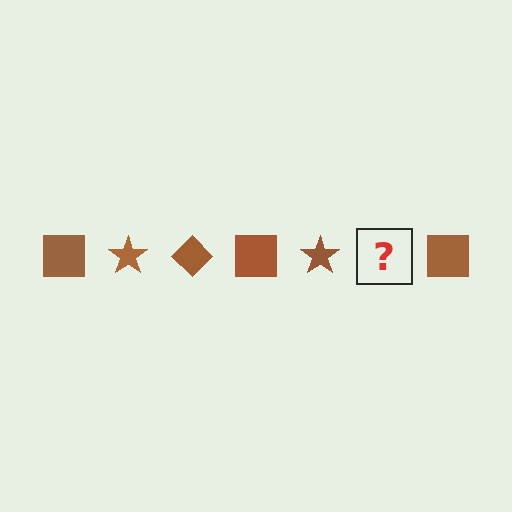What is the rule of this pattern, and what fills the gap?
The rule is that the pattern cycles through square, star, diamond shapes in brown. The gap should be filled with a brown diamond.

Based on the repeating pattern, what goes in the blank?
The blank should be a brown diamond.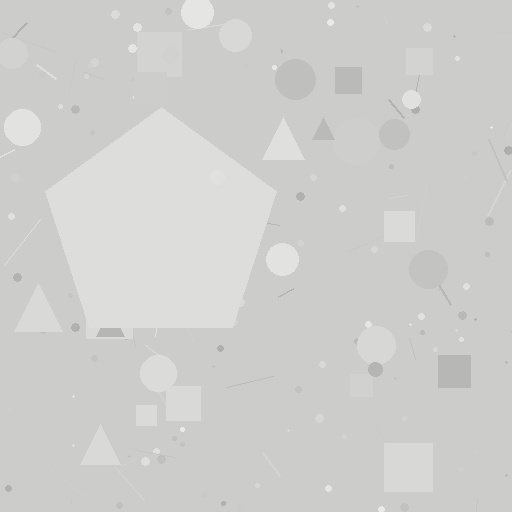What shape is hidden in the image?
A pentagon is hidden in the image.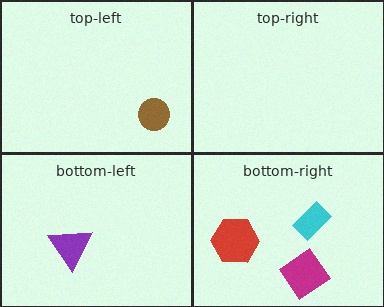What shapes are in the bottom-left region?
The purple triangle.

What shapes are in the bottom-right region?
The cyan rectangle, the magenta diamond, the red hexagon.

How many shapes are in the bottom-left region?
1.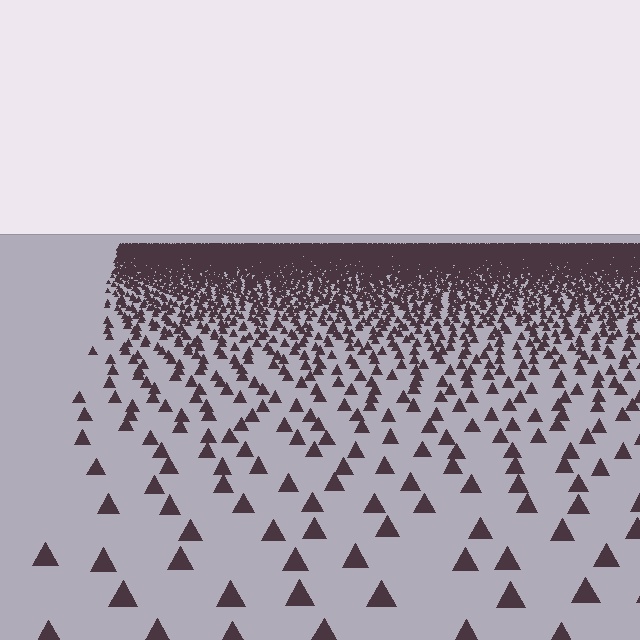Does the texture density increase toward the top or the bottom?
Density increases toward the top.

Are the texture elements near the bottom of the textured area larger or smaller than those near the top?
Larger. Near the bottom, elements are closer to the viewer and appear at a bigger on-screen size.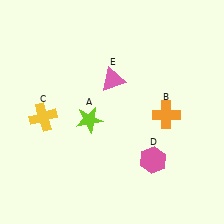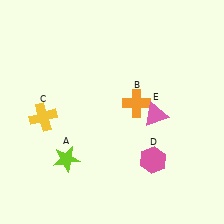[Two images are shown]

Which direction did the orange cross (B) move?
The orange cross (B) moved left.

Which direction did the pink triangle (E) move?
The pink triangle (E) moved right.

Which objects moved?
The objects that moved are: the lime star (A), the orange cross (B), the pink triangle (E).